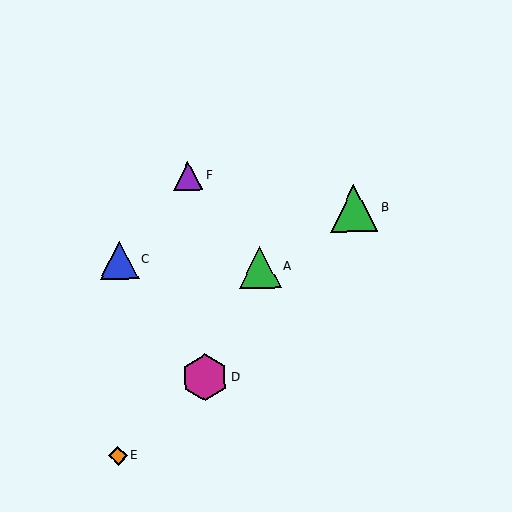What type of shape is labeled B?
Shape B is a green triangle.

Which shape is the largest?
The green triangle (labeled B) is the largest.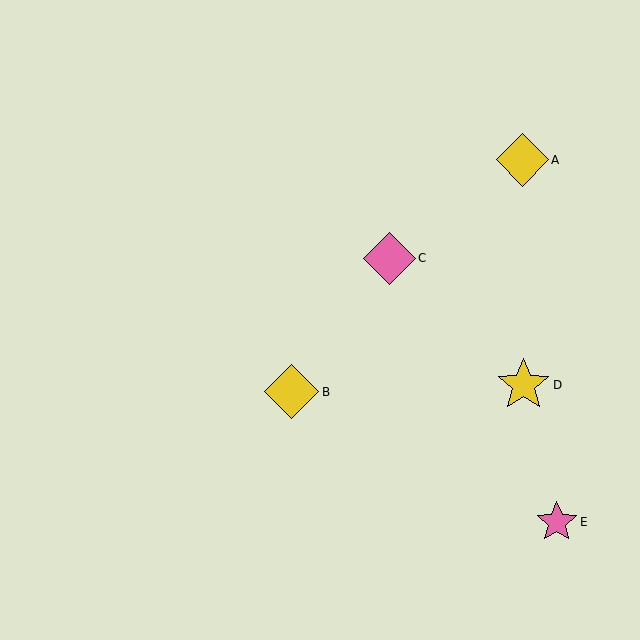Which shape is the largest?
The yellow diamond (labeled B) is the largest.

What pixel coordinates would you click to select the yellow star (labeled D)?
Click at (523, 385) to select the yellow star D.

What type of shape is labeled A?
Shape A is a yellow diamond.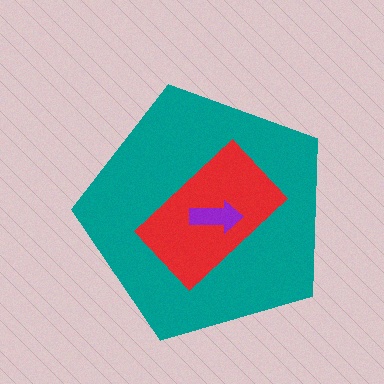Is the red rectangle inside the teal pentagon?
Yes.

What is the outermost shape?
The teal pentagon.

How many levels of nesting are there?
3.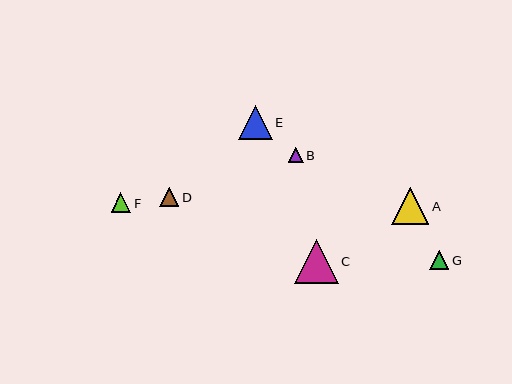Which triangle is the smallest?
Triangle B is the smallest with a size of approximately 15 pixels.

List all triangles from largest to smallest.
From largest to smallest: C, A, E, F, G, D, B.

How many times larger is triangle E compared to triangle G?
Triangle E is approximately 1.8 times the size of triangle G.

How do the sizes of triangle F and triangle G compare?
Triangle F and triangle G are approximately the same size.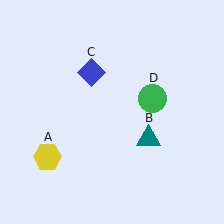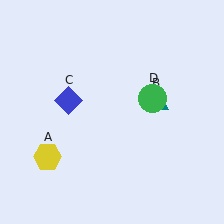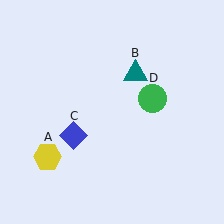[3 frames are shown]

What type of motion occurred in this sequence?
The teal triangle (object B), blue diamond (object C) rotated counterclockwise around the center of the scene.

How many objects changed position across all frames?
2 objects changed position: teal triangle (object B), blue diamond (object C).